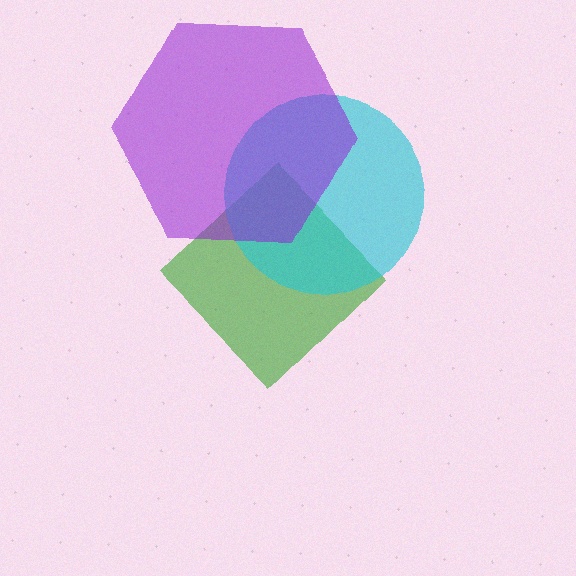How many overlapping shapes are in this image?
There are 3 overlapping shapes in the image.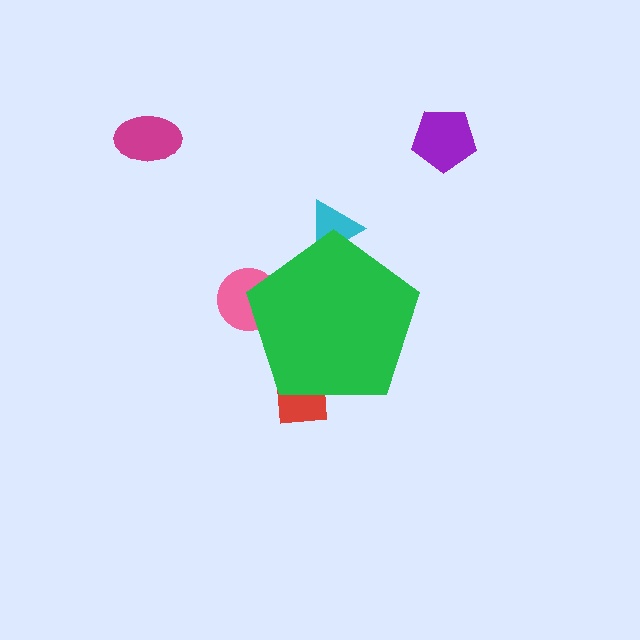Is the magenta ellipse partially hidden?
No, the magenta ellipse is fully visible.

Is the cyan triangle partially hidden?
Yes, the cyan triangle is partially hidden behind the green pentagon.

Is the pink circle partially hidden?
Yes, the pink circle is partially hidden behind the green pentagon.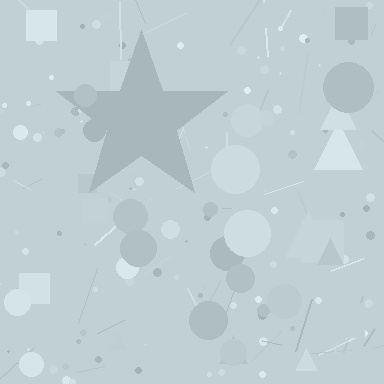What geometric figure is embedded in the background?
A star is embedded in the background.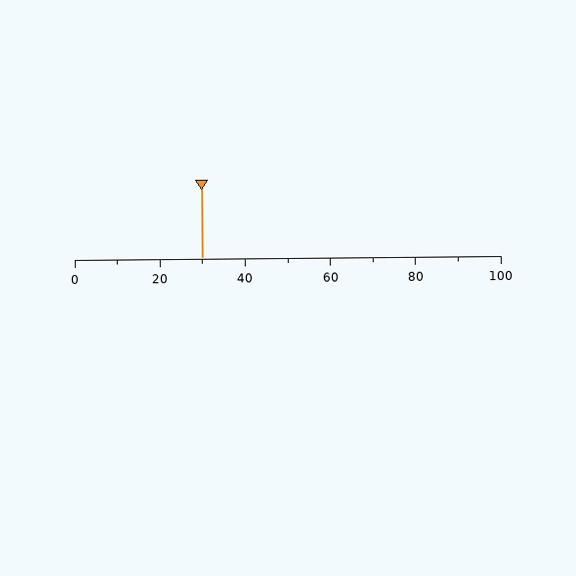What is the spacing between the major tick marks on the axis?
The major ticks are spaced 20 apart.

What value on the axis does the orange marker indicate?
The marker indicates approximately 30.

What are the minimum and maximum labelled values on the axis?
The axis runs from 0 to 100.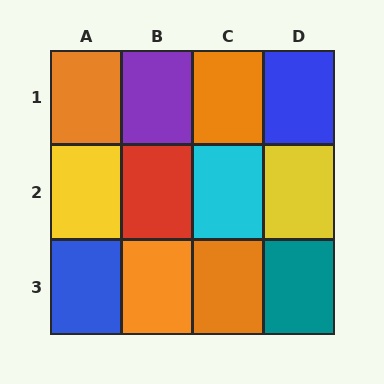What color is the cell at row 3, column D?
Teal.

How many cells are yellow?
2 cells are yellow.